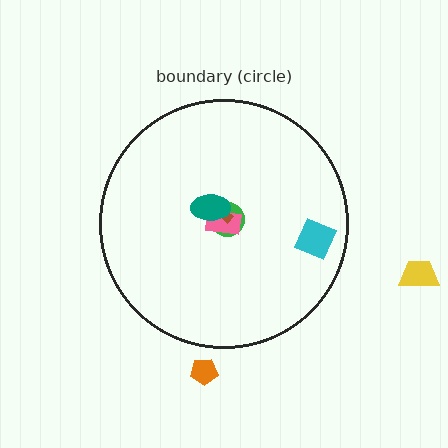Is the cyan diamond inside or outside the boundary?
Inside.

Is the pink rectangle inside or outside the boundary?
Inside.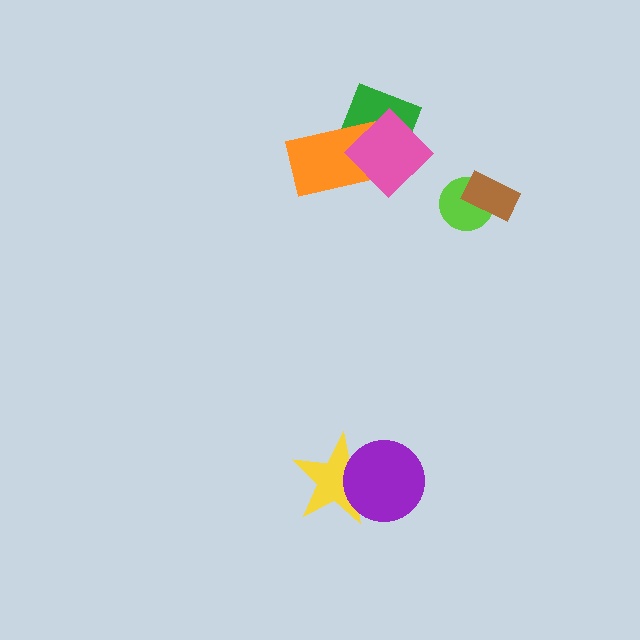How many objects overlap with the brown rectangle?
1 object overlaps with the brown rectangle.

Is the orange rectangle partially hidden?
Yes, it is partially covered by another shape.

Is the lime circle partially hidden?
Yes, it is partially covered by another shape.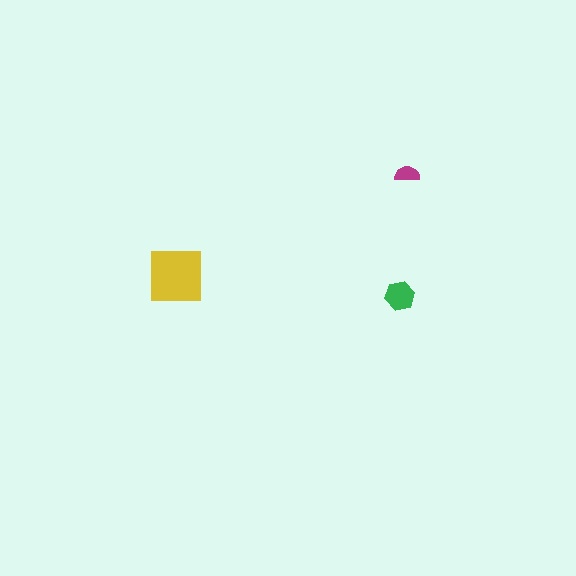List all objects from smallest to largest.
The magenta semicircle, the green hexagon, the yellow square.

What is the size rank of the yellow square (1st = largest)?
1st.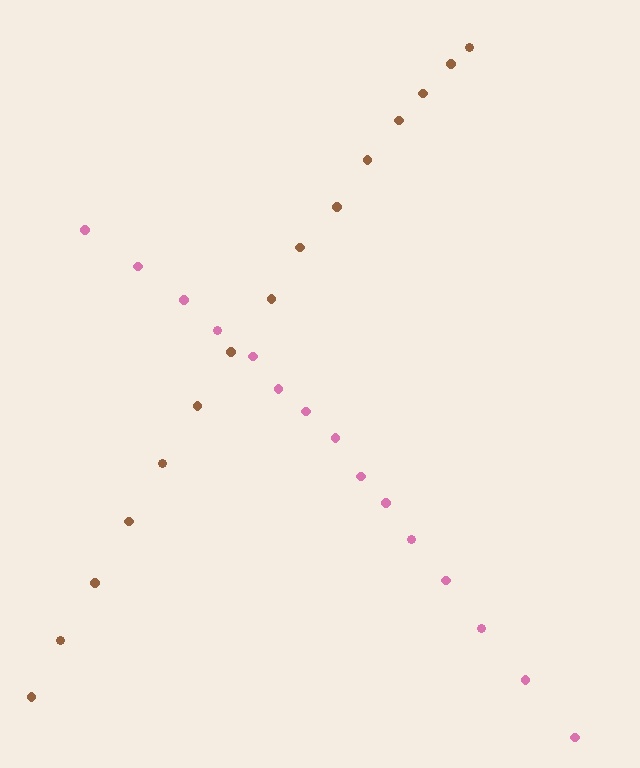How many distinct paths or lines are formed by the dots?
There are 2 distinct paths.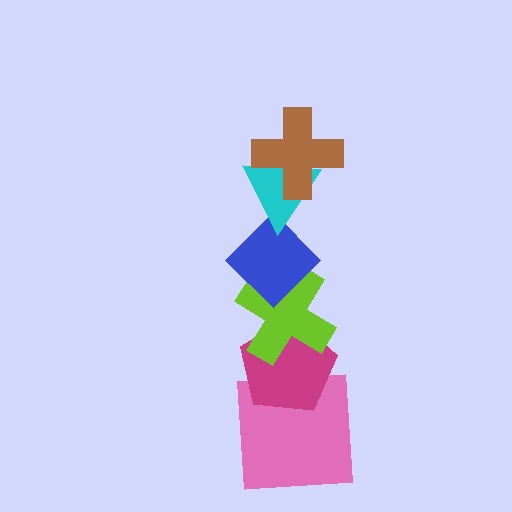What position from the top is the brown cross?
The brown cross is 1st from the top.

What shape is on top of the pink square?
The magenta pentagon is on top of the pink square.